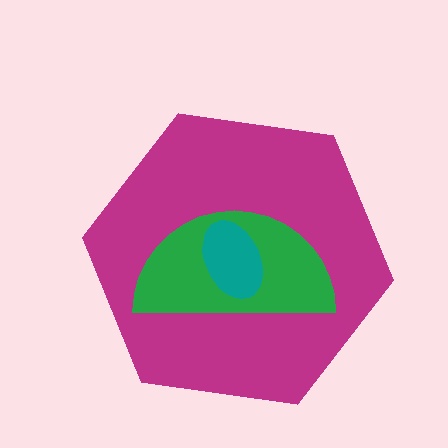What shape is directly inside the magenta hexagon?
The green semicircle.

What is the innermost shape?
The teal ellipse.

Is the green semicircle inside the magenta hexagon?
Yes.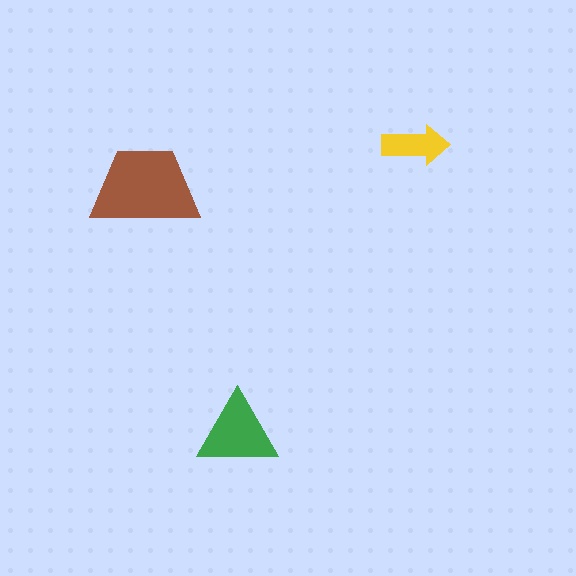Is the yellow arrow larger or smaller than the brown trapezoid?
Smaller.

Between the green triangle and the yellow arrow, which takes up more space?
The green triangle.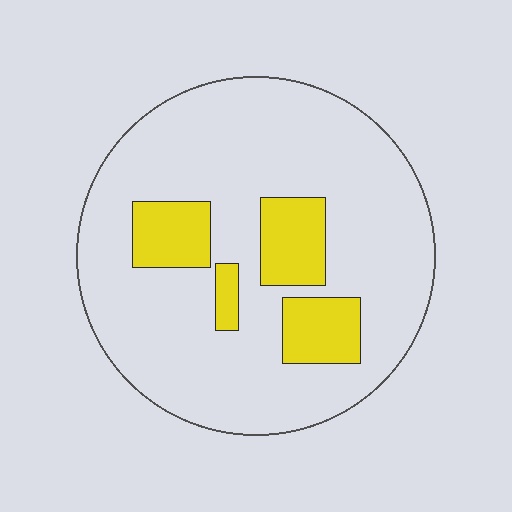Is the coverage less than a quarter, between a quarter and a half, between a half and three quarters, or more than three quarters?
Less than a quarter.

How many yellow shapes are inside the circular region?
4.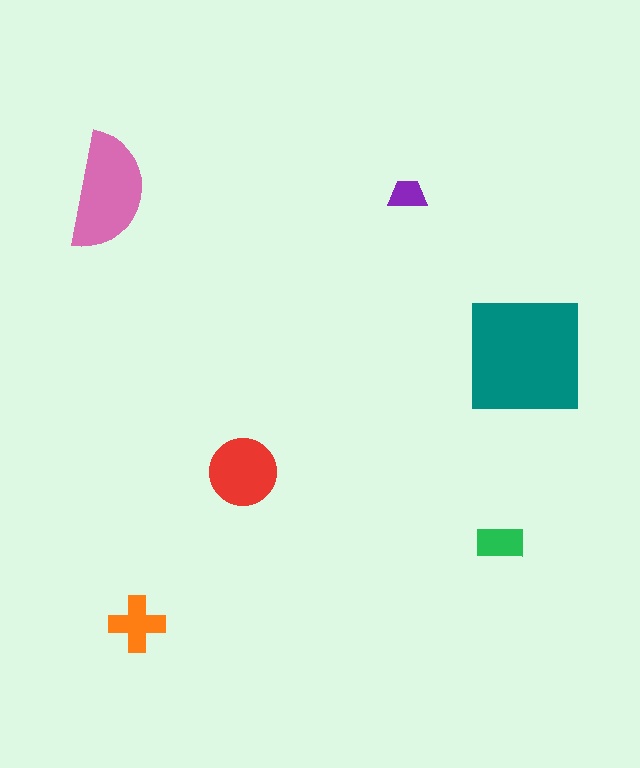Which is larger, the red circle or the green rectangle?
The red circle.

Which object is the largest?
The teal square.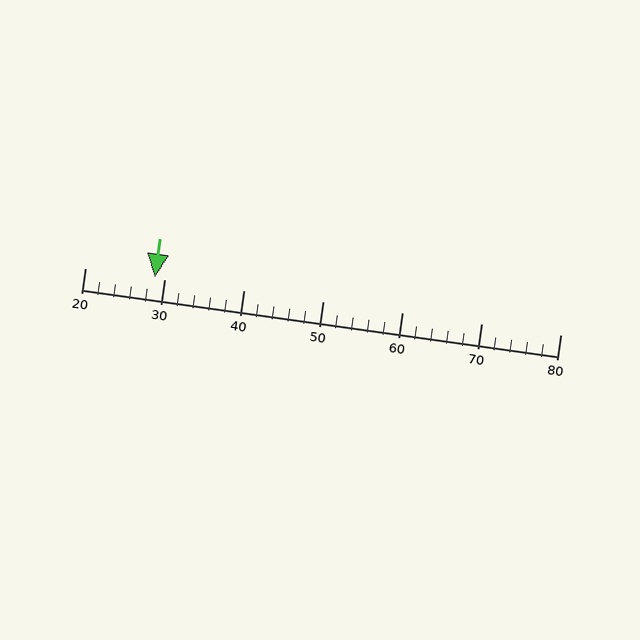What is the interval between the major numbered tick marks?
The major tick marks are spaced 10 units apart.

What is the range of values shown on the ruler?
The ruler shows values from 20 to 80.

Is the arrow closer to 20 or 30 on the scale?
The arrow is closer to 30.